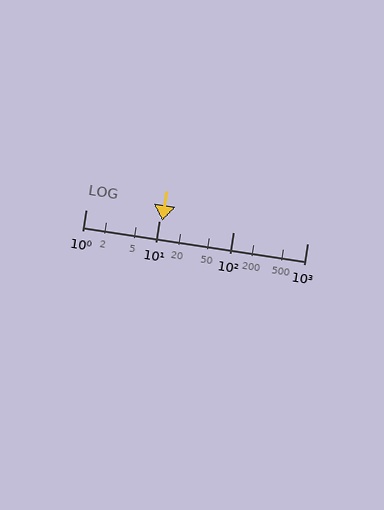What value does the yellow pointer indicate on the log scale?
The pointer indicates approximately 11.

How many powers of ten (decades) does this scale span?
The scale spans 3 decades, from 1 to 1000.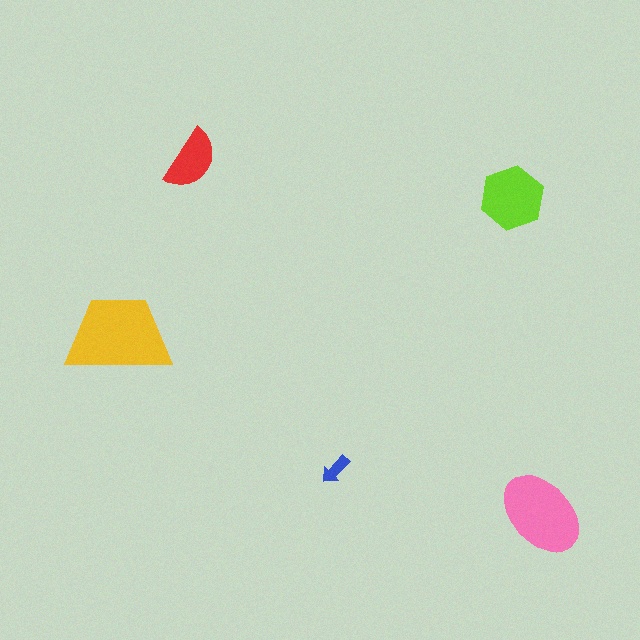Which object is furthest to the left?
The yellow trapezoid is leftmost.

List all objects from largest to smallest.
The yellow trapezoid, the pink ellipse, the lime hexagon, the red semicircle, the blue arrow.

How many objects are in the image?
There are 5 objects in the image.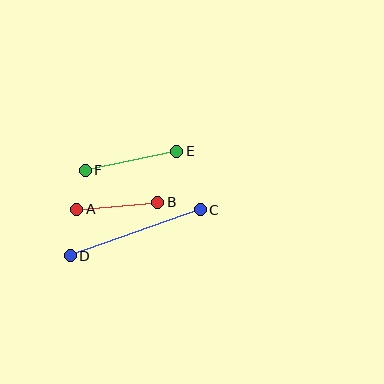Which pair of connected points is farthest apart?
Points C and D are farthest apart.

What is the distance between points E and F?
The distance is approximately 94 pixels.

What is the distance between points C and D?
The distance is approximately 137 pixels.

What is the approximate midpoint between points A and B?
The midpoint is at approximately (117, 206) pixels.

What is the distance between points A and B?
The distance is approximately 81 pixels.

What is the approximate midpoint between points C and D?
The midpoint is at approximately (135, 233) pixels.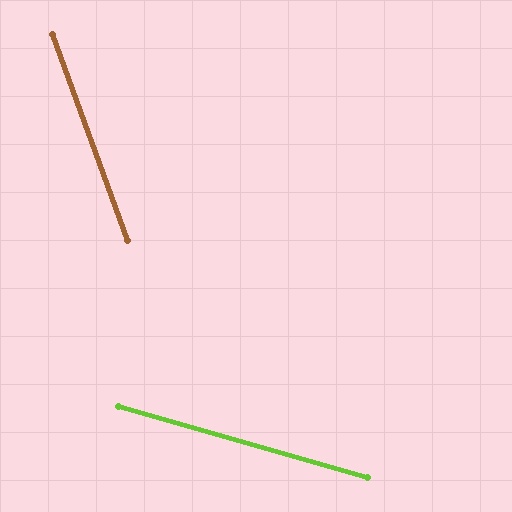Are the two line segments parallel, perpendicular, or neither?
Neither parallel nor perpendicular — they differ by about 54°.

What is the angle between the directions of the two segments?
Approximately 54 degrees.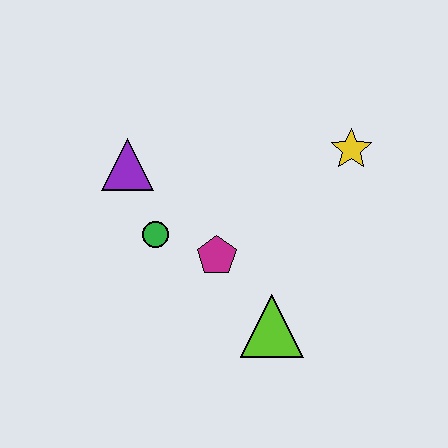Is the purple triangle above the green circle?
Yes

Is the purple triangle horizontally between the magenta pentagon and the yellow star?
No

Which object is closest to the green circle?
The magenta pentagon is closest to the green circle.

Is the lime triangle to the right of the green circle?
Yes